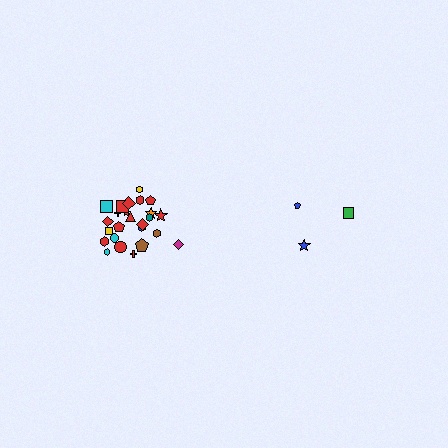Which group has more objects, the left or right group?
The left group.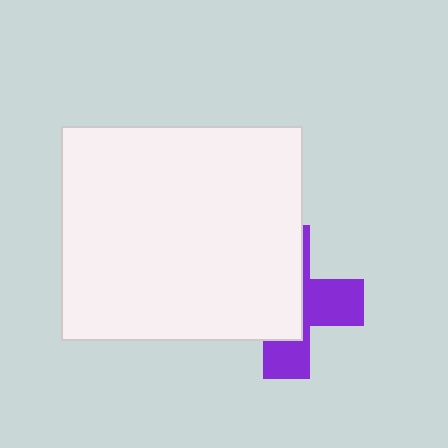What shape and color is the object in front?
The object in front is a white rectangle.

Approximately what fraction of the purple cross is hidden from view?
Roughly 59% of the purple cross is hidden behind the white rectangle.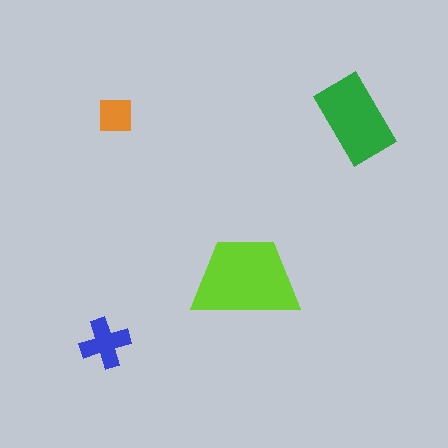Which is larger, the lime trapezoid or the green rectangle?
The lime trapezoid.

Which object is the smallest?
The orange square.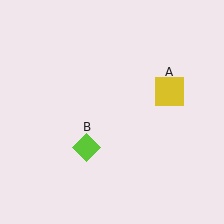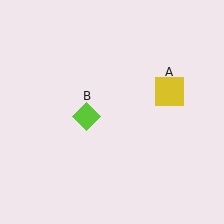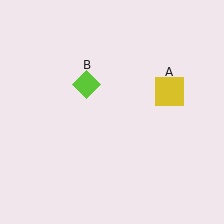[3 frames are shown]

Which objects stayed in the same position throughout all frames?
Yellow square (object A) remained stationary.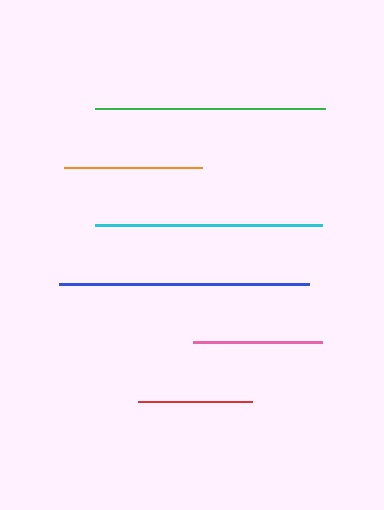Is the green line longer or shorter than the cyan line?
The green line is longer than the cyan line.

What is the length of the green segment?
The green segment is approximately 230 pixels long.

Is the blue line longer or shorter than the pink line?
The blue line is longer than the pink line.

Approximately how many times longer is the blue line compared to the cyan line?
The blue line is approximately 1.1 times the length of the cyan line.